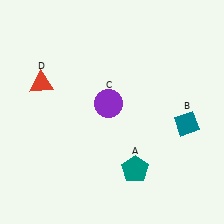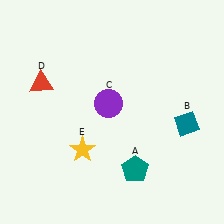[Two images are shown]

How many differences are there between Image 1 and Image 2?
There is 1 difference between the two images.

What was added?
A yellow star (E) was added in Image 2.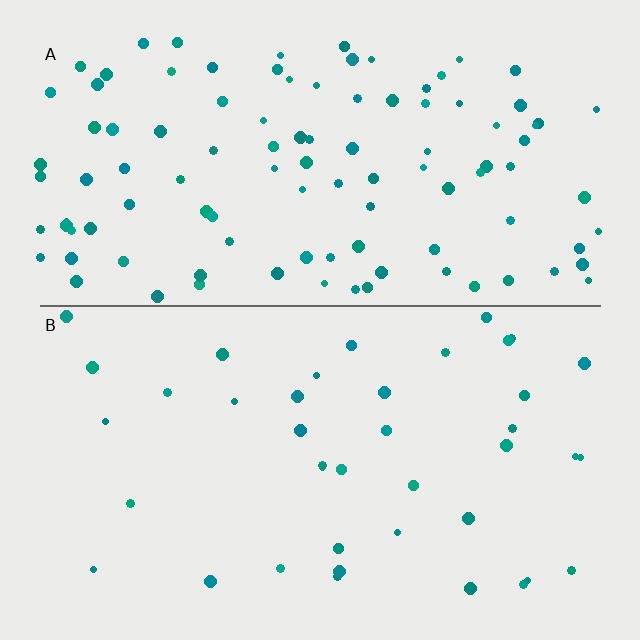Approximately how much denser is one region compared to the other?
Approximately 2.6× — region A over region B.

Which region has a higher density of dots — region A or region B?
A (the top).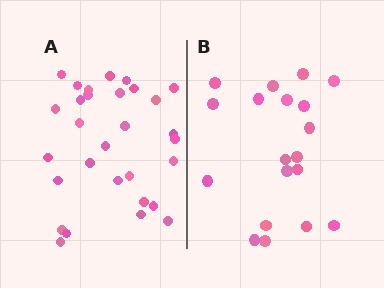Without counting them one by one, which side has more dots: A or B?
Region A (the left region) has more dots.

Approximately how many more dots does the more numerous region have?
Region A has roughly 12 or so more dots than region B.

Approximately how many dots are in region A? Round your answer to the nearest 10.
About 30 dots.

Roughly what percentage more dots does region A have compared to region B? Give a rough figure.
About 60% more.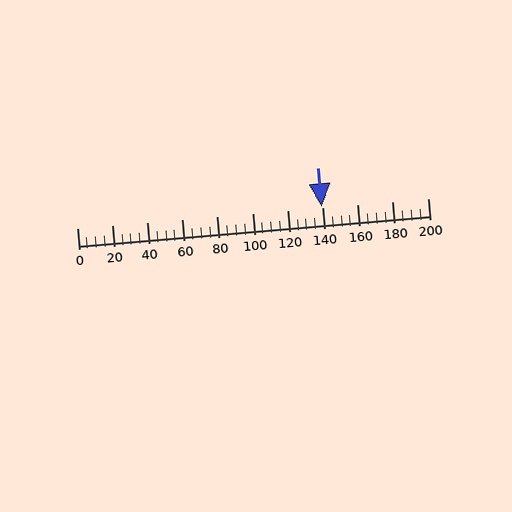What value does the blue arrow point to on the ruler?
The blue arrow points to approximately 140.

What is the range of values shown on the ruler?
The ruler shows values from 0 to 200.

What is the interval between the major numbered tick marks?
The major tick marks are spaced 20 units apart.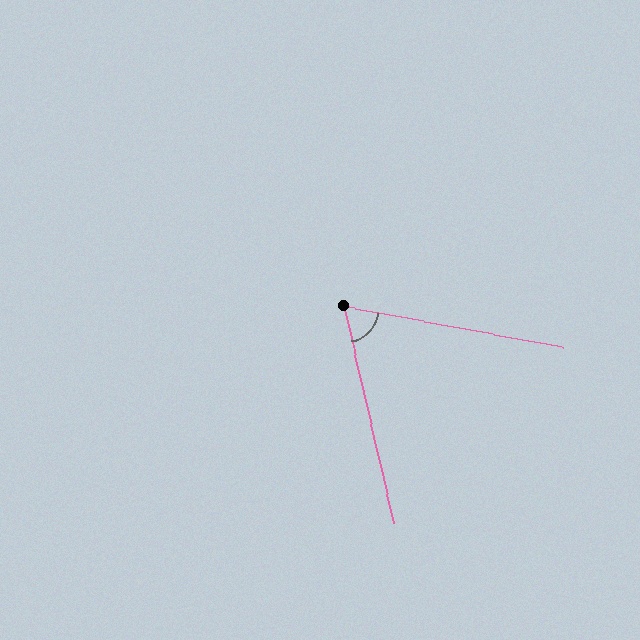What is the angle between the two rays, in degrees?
Approximately 67 degrees.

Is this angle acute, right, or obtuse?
It is acute.